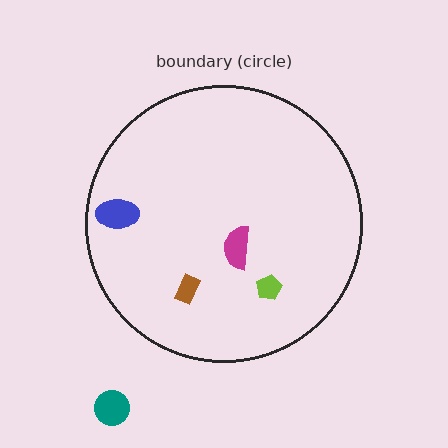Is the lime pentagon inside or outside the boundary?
Inside.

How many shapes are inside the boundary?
4 inside, 1 outside.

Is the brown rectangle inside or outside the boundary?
Inside.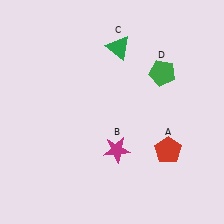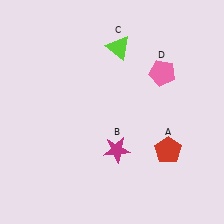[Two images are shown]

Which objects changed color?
C changed from green to lime. D changed from green to pink.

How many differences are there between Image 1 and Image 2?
There are 2 differences between the two images.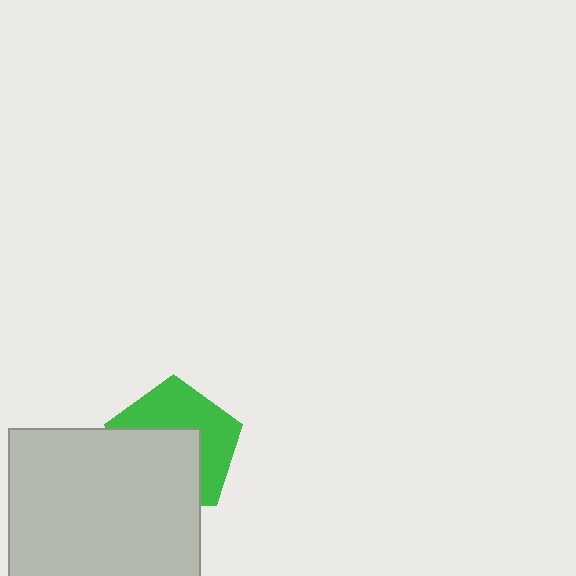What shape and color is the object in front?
The object in front is a light gray square.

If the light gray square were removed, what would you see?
You would see the complete green pentagon.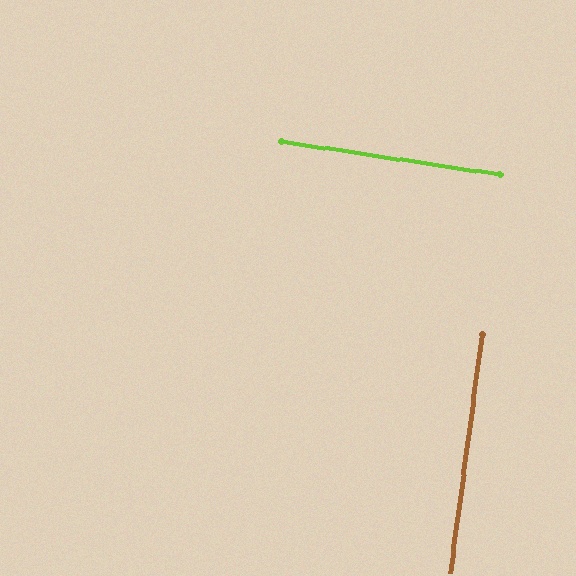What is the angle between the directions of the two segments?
Approximately 89 degrees.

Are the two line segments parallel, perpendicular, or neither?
Perpendicular — they meet at approximately 89°.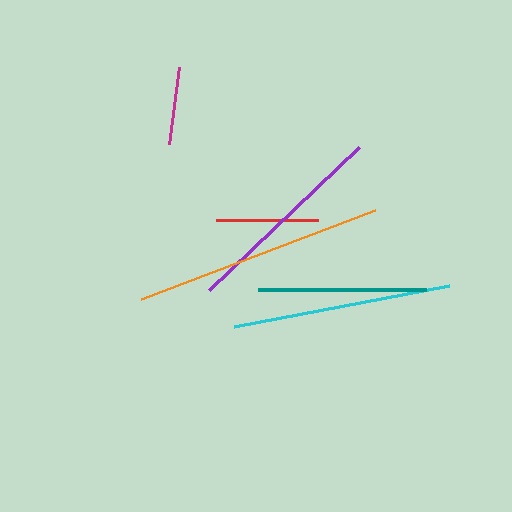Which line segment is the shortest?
The magenta line is the shortest at approximately 78 pixels.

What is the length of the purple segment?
The purple segment is approximately 207 pixels long.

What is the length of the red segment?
The red segment is approximately 102 pixels long.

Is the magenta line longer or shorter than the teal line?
The teal line is longer than the magenta line.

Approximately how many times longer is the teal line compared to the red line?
The teal line is approximately 1.7 times the length of the red line.